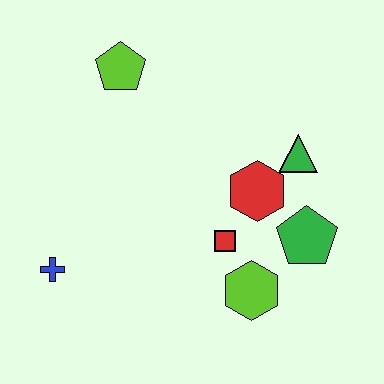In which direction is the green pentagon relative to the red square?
The green pentagon is to the right of the red square.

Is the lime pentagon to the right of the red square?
No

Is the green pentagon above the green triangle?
No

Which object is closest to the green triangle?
The red hexagon is closest to the green triangle.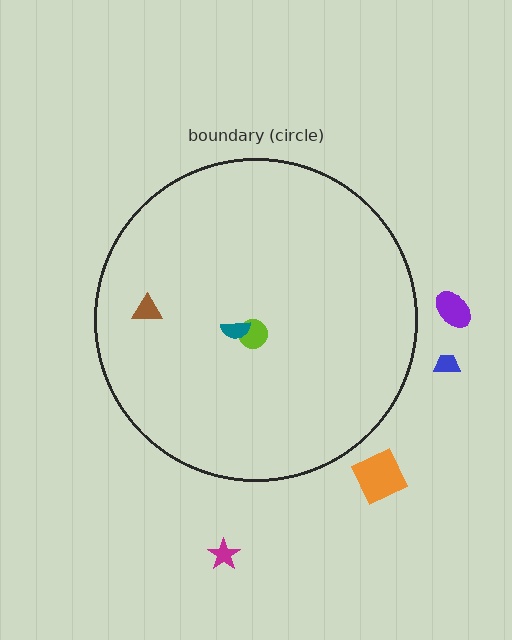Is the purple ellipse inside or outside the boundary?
Outside.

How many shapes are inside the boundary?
3 inside, 4 outside.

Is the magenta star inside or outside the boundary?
Outside.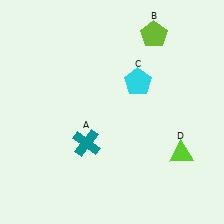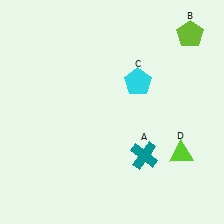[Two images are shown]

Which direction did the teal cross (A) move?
The teal cross (A) moved right.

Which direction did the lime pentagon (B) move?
The lime pentagon (B) moved right.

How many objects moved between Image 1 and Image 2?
2 objects moved between the two images.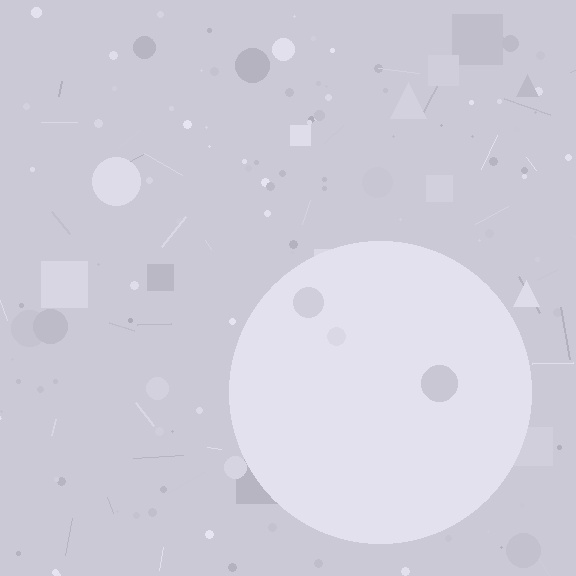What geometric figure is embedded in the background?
A circle is embedded in the background.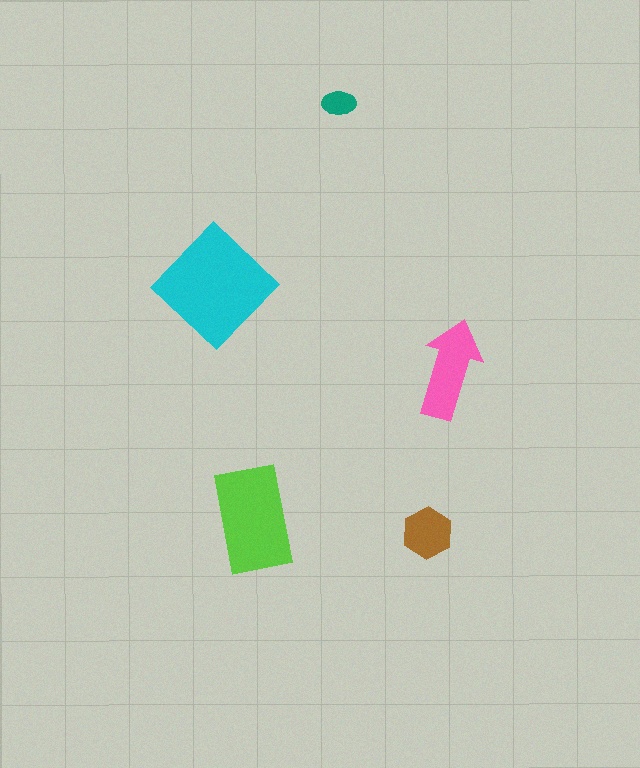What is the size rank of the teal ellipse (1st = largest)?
5th.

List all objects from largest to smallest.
The cyan diamond, the lime rectangle, the pink arrow, the brown hexagon, the teal ellipse.